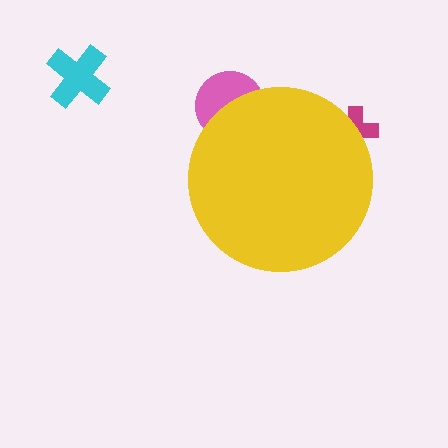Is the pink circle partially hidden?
Yes, the pink circle is partially hidden behind the yellow circle.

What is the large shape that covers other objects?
A yellow circle.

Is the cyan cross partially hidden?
No, the cyan cross is fully visible.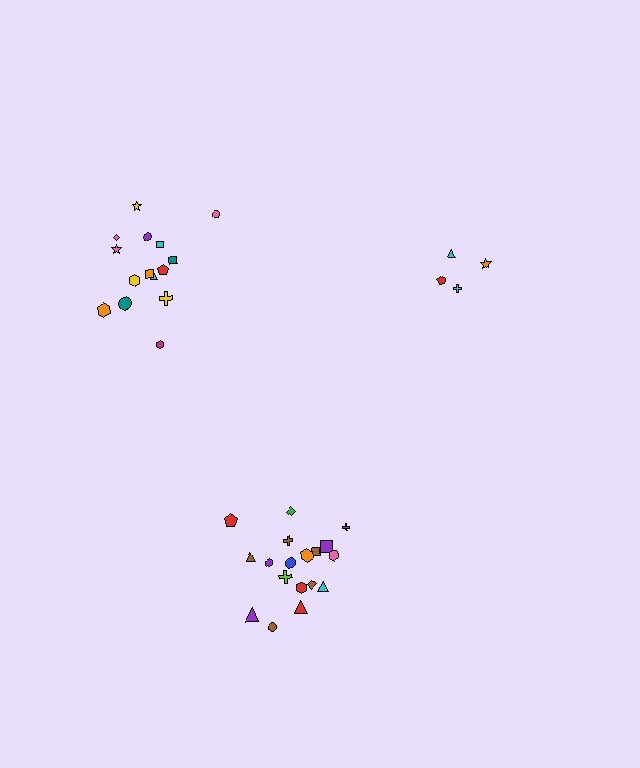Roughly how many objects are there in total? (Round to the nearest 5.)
Roughly 35 objects in total.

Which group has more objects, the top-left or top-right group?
The top-left group.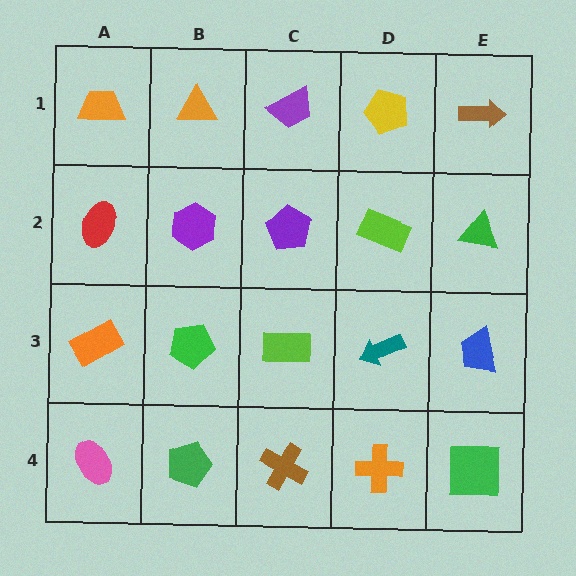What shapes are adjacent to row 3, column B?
A purple hexagon (row 2, column B), a green pentagon (row 4, column B), an orange rectangle (row 3, column A), a lime rectangle (row 3, column C).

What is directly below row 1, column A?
A red ellipse.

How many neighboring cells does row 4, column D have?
3.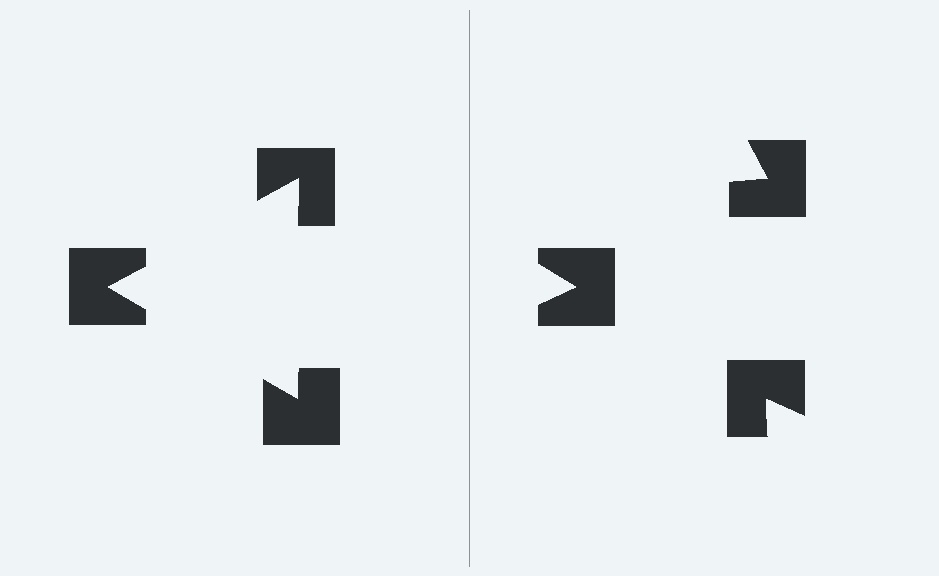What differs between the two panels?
The notched squares are positioned identically on both sides; only the wedge orientations differ. On the left they align to a triangle; on the right they are misaligned.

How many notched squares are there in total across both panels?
6 — 3 on each side.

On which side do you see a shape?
An illusory triangle appears on the left side. On the right side the wedge cuts are rotated, so no coherent shape forms.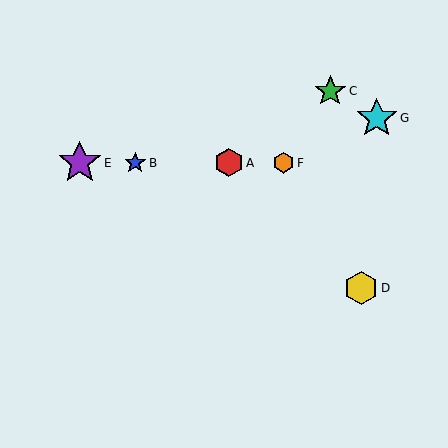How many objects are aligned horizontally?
4 objects (A, B, E, F) are aligned horizontally.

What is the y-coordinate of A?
Object A is at y≈163.